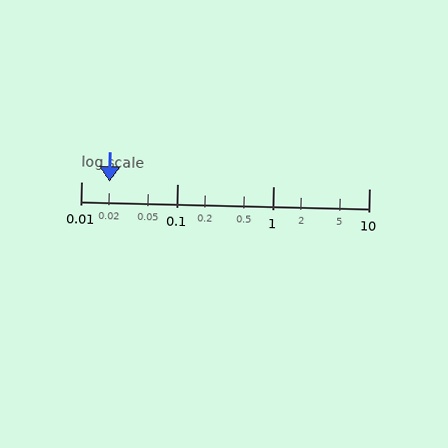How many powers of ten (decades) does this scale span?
The scale spans 3 decades, from 0.01 to 10.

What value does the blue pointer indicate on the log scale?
The pointer indicates approximately 0.02.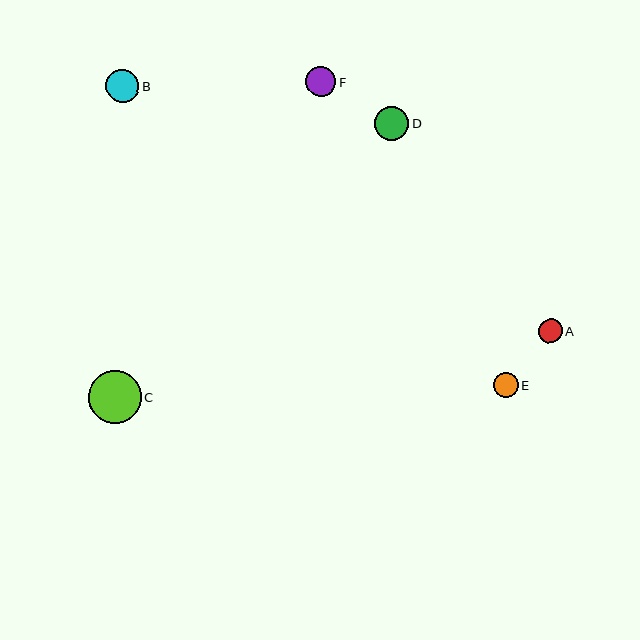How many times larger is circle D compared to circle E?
Circle D is approximately 1.4 times the size of circle E.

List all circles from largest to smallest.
From largest to smallest: C, D, B, F, E, A.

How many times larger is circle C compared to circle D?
Circle C is approximately 1.5 times the size of circle D.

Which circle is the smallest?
Circle A is the smallest with a size of approximately 24 pixels.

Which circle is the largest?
Circle C is the largest with a size of approximately 53 pixels.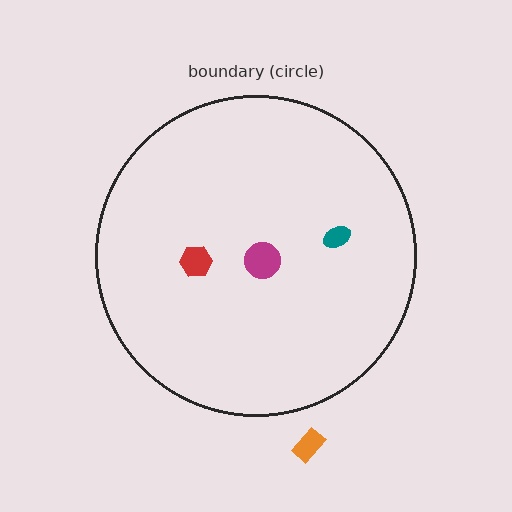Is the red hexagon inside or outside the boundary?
Inside.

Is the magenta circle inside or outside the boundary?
Inside.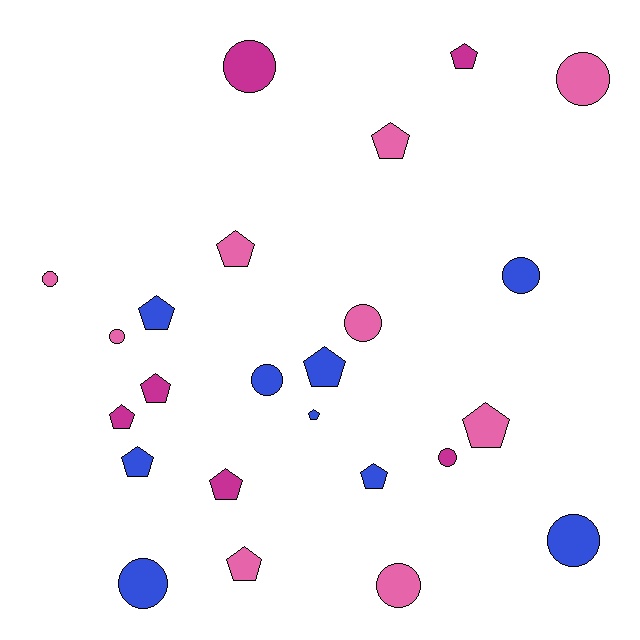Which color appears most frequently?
Pink, with 9 objects.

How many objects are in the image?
There are 24 objects.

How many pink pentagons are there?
There are 4 pink pentagons.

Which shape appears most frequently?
Pentagon, with 13 objects.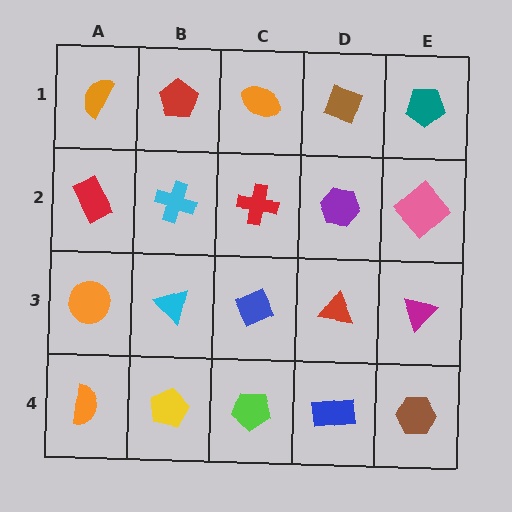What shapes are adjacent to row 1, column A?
A red rectangle (row 2, column A), a red pentagon (row 1, column B).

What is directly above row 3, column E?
A pink diamond.